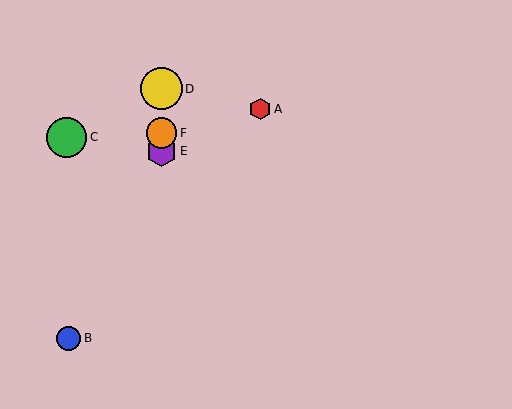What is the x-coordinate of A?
Object A is at x≈260.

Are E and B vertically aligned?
No, E is at x≈161 and B is at x≈69.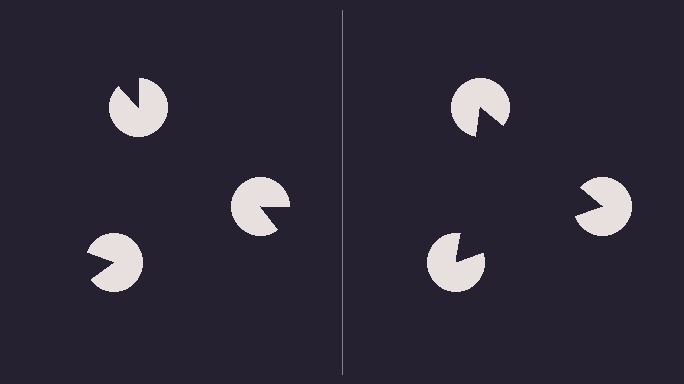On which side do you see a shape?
An illusory triangle appears on the right side. On the left side the wedge cuts are rotated, so no coherent shape forms.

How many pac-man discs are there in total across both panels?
6 — 3 on each side.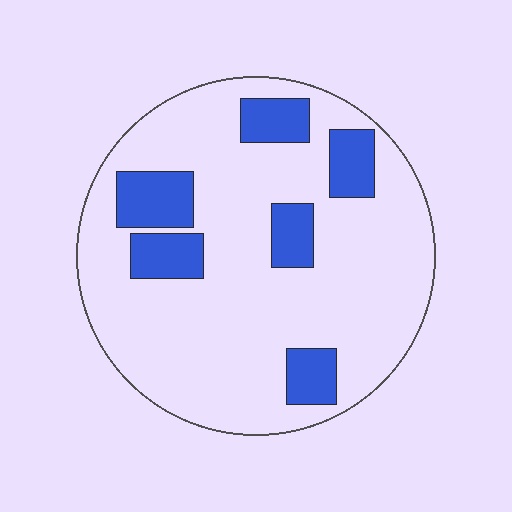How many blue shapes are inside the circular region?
6.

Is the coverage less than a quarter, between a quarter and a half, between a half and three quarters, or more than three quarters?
Less than a quarter.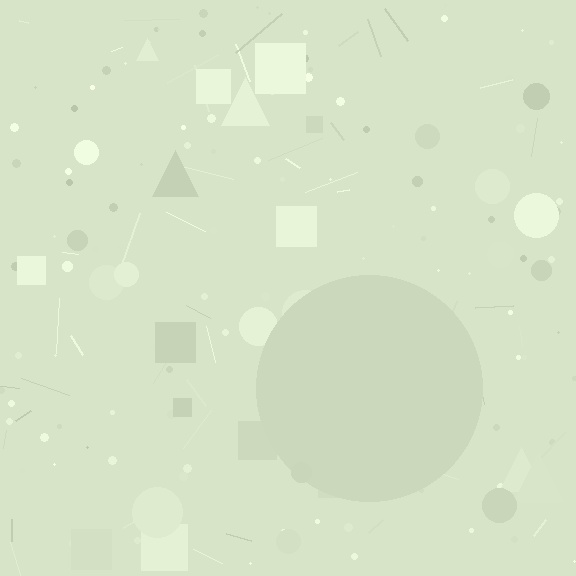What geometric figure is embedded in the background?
A circle is embedded in the background.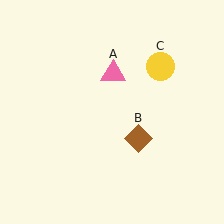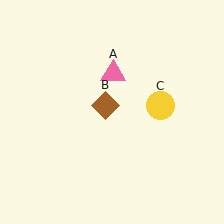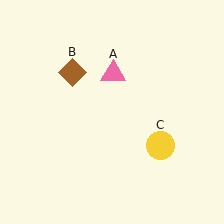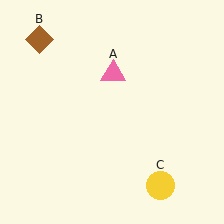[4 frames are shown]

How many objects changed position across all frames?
2 objects changed position: brown diamond (object B), yellow circle (object C).